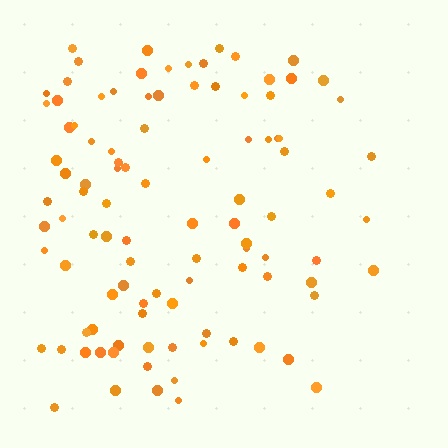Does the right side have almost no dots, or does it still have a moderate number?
Still a moderate number, just noticeably fewer than the left.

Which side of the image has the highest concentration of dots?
The left.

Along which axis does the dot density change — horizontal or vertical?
Horizontal.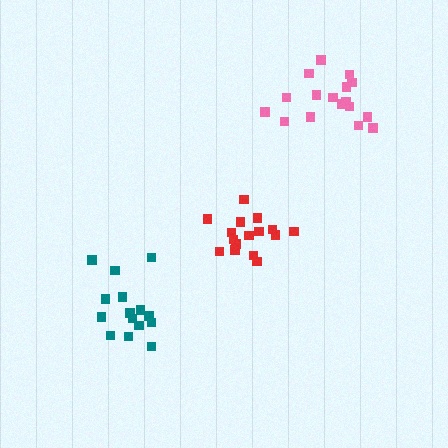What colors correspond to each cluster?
The clusters are colored: red, pink, teal.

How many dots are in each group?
Group 1: 16 dots, Group 2: 17 dots, Group 3: 15 dots (48 total).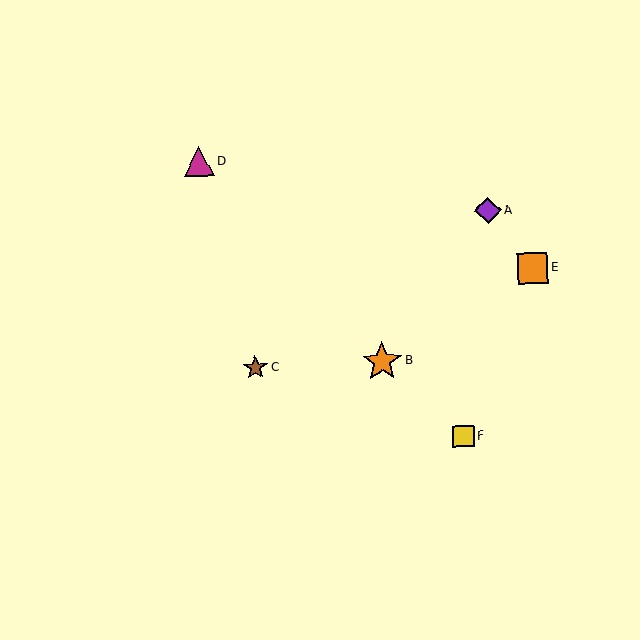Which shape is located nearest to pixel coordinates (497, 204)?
The purple diamond (labeled A) at (488, 211) is nearest to that location.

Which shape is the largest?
The orange star (labeled B) is the largest.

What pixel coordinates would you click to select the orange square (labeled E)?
Click at (533, 268) to select the orange square E.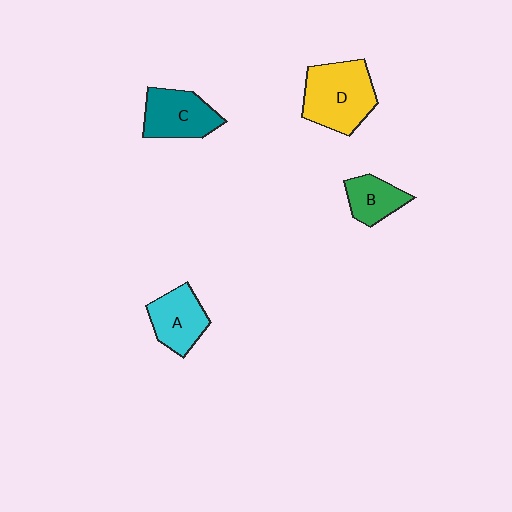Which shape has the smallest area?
Shape B (green).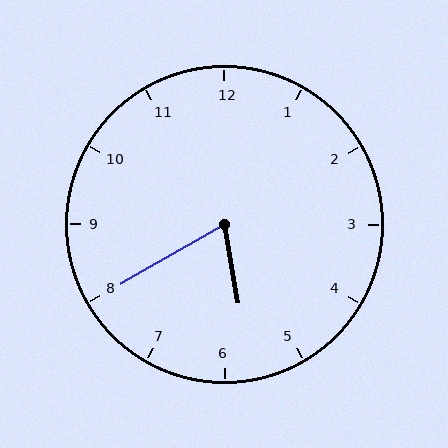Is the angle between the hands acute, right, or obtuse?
It is acute.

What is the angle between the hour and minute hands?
Approximately 70 degrees.